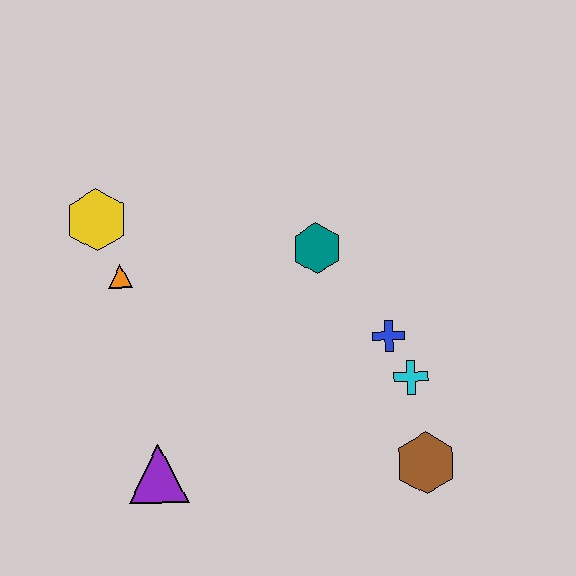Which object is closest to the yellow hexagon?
The orange triangle is closest to the yellow hexagon.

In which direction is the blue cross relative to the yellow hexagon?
The blue cross is to the right of the yellow hexagon.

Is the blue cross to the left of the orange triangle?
No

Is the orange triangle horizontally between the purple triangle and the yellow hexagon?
Yes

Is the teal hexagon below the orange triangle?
No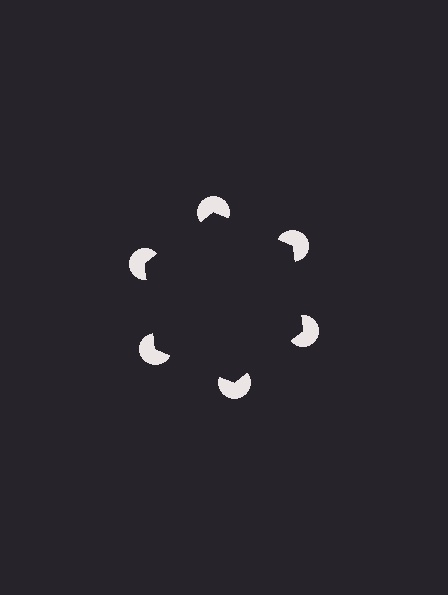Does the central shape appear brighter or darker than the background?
It typically appears slightly darker than the background, even though no actual brightness change is drawn.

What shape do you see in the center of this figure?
An illusory hexagon — its edges are inferred from the aligned wedge cuts in the pac-man discs, not physically drawn.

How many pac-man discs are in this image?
There are 6 — one at each vertex of the illusory hexagon.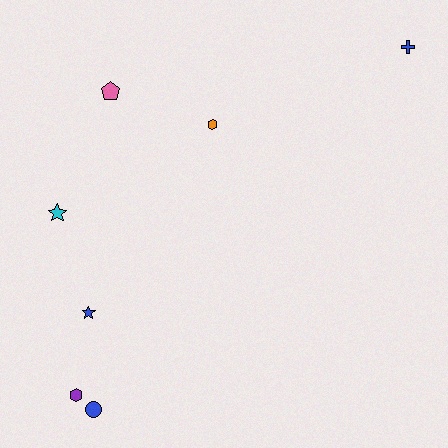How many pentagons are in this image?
There is 1 pentagon.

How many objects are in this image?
There are 7 objects.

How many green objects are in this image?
There are no green objects.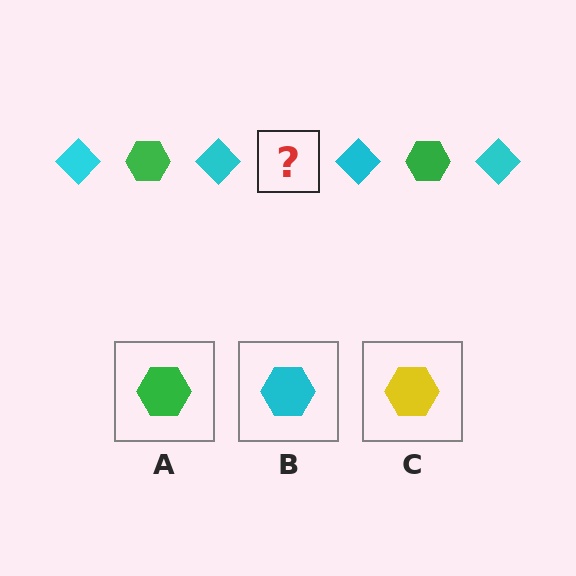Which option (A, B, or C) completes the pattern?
A.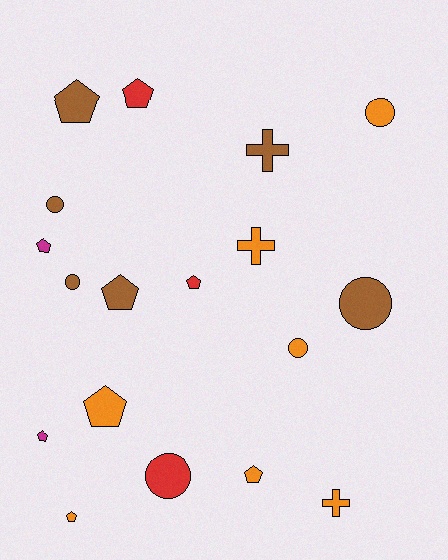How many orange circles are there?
There are 2 orange circles.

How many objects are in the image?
There are 18 objects.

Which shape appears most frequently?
Pentagon, with 9 objects.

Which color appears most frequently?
Orange, with 7 objects.